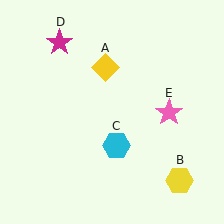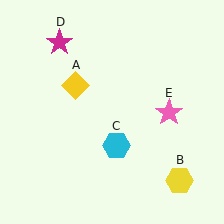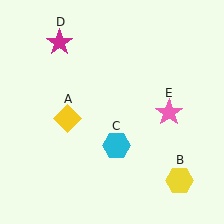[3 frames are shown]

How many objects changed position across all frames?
1 object changed position: yellow diamond (object A).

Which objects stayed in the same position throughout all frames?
Yellow hexagon (object B) and cyan hexagon (object C) and magenta star (object D) and pink star (object E) remained stationary.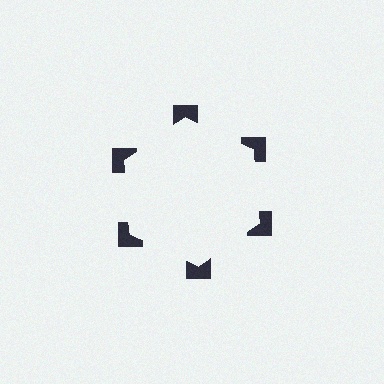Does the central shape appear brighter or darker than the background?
It typically appears slightly brighter than the background, even though no actual brightness change is drawn.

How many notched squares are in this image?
There are 6 — one at each vertex of the illusory hexagon.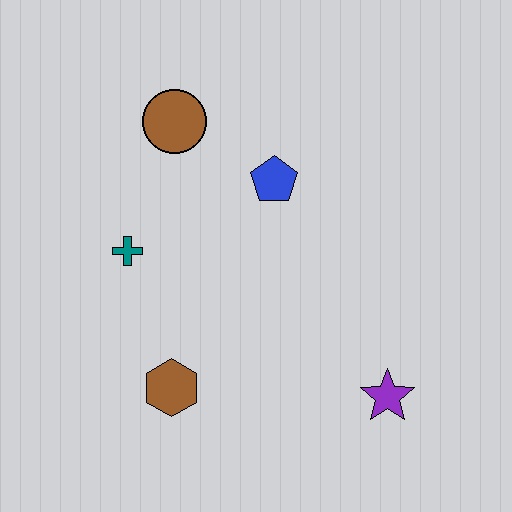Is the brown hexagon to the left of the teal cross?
No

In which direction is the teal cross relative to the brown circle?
The teal cross is below the brown circle.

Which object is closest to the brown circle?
The blue pentagon is closest to the brown circle.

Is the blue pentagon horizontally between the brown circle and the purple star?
Yes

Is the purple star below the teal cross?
Yes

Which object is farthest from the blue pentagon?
The purple star is farthest from the blue pentagon.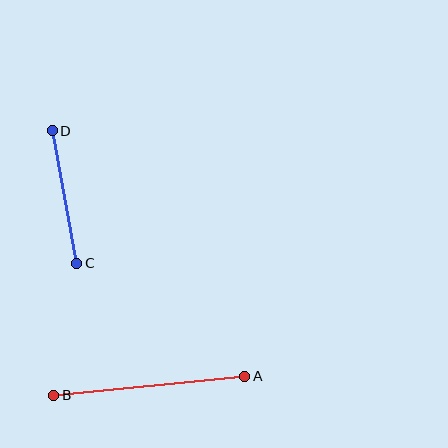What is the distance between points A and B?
The distance is approximately 192 pixels.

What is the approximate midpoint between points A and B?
The midpoint is at approximately (149, 386) pixels.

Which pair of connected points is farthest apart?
Points A and B are farthest apart.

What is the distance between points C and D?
The distance is approximately 135 pixels.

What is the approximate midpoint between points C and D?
The midpoint is at approximately (64, 197) pixels.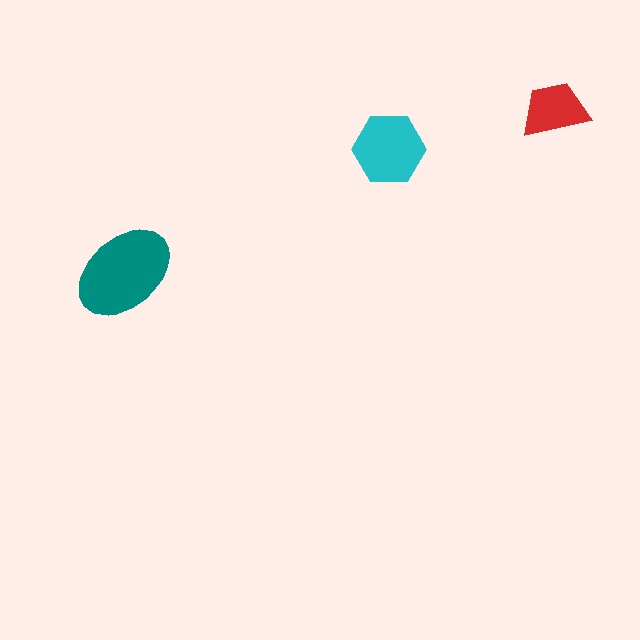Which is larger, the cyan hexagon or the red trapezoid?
The cyan hexagon.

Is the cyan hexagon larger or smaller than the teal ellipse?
Smaller.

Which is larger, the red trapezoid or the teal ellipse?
The teal ellipse.